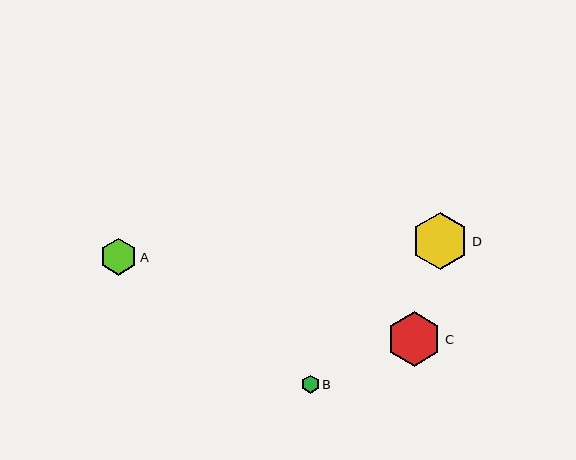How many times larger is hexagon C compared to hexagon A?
Hexagon C is approximately 1.5 times the size of hexagon A.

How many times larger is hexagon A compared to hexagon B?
Hexagon A is approximately 2.0 times the size of hexagon B.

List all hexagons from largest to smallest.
From largest to smallest: D, C, A, B.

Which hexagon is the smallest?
Hexagon B is the smallest with a size of approximately 18 pixels.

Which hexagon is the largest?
Hexagon D is the largest with a size of approximately 57 pixels.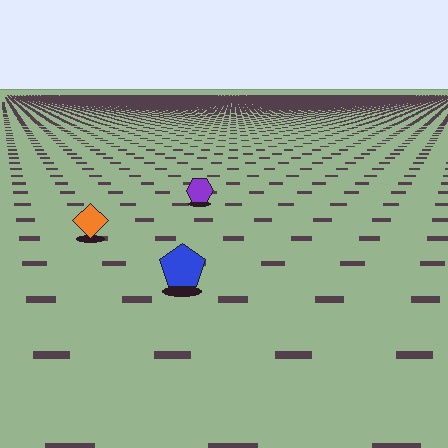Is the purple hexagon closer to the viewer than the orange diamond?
No. The orange diamond is closer — you can tell from the texture gradient: the ground texture is coarser near it.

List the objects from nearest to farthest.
From nearest to farthest: the blue pentagon, the orange diamond, the purple hexagon.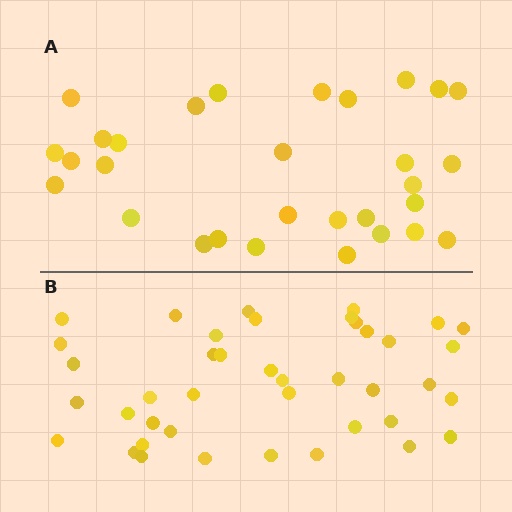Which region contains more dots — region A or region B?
Region B (the bottom region) has more dots.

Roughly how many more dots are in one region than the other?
Region B has roughly 12 or so more dots than region A.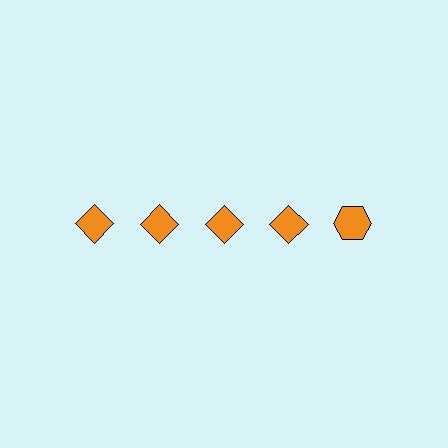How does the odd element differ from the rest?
It has a different shape: hexagon instead of diamond.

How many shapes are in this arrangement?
There are 5 shapes arranged in a grid pattern.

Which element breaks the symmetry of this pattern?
The orange hexagon in the top row, rightmost column breaks the symmetry. All other shapes are orange diamonds.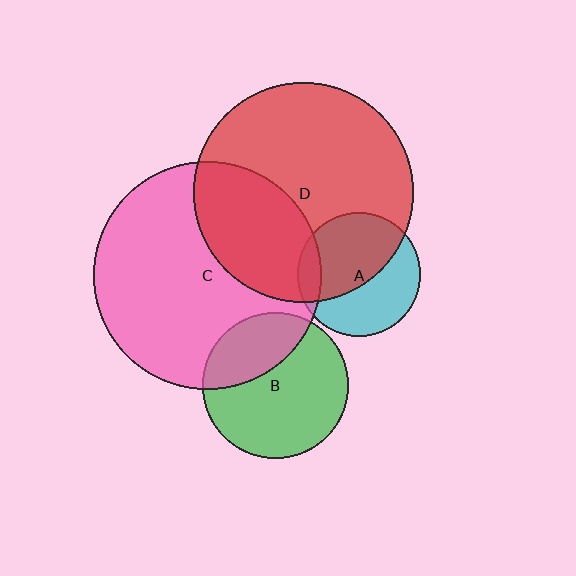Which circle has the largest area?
Circle C (pink).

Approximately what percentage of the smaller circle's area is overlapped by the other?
Approximately 55%.